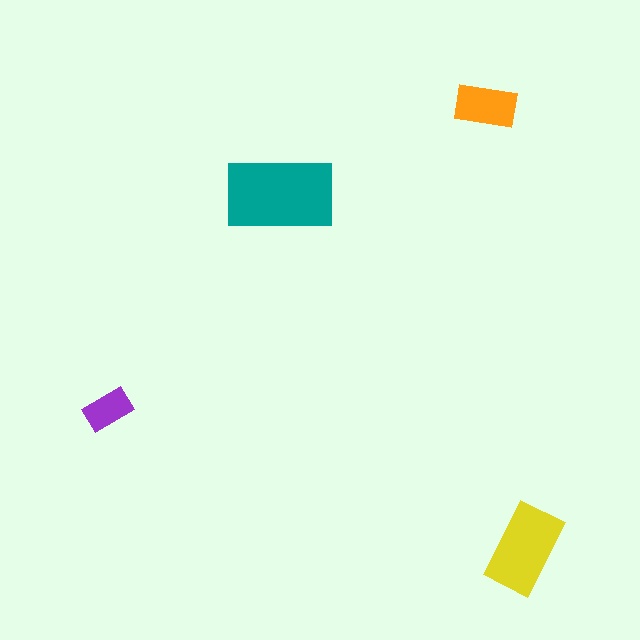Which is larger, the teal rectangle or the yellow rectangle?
The teal one.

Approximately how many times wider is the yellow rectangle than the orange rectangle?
About 1.5 times wider.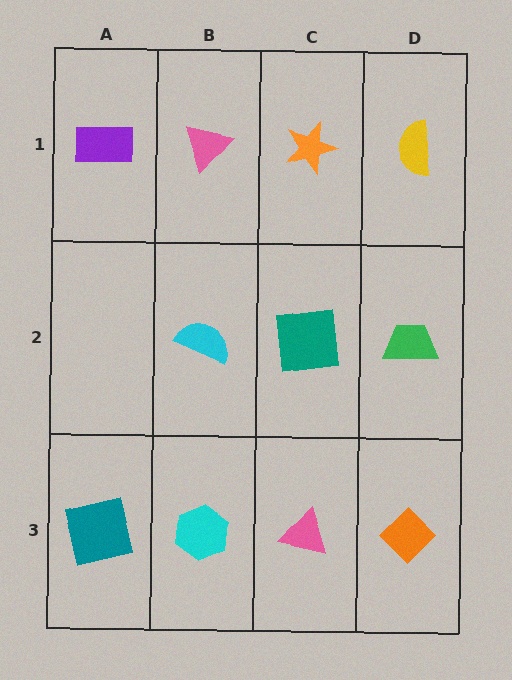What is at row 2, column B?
A cyan semicircle.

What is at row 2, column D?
A green trapezoid.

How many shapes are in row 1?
4 shapes.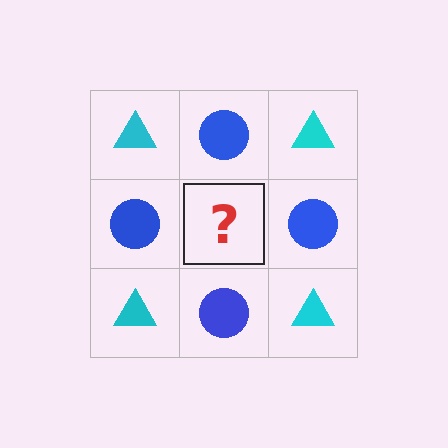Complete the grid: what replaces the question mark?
The question mark should be replaced with a cyan triangle.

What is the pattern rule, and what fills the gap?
The rule is that it alternates cyan triangle and blue circle in a checkerboard pattern. The gap should be filled with a cyan triangle.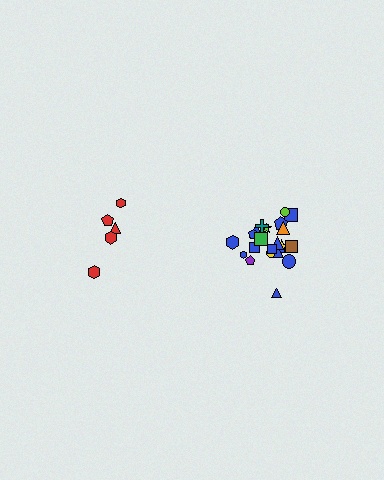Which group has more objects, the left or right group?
The right group.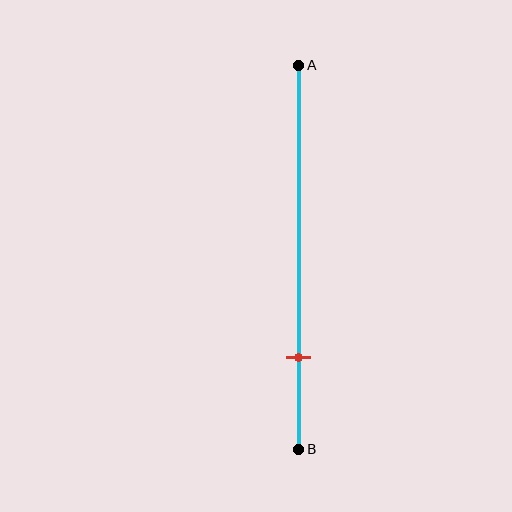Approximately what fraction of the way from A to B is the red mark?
The red mark is approximately 75% of the way from A to B.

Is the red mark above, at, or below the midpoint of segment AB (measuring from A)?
The red mark is below the midpoint of segment AB.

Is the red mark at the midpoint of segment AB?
No, the mark is at about 75% from A, not at the 50% midpoint.